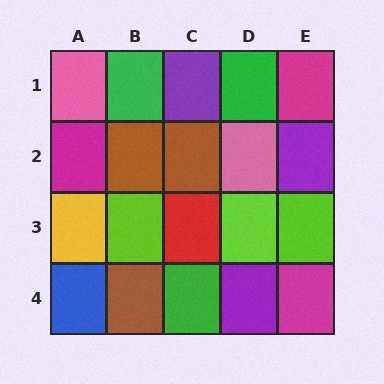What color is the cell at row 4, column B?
Brown.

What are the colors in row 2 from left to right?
Magenta, brown, brown, pink, purple.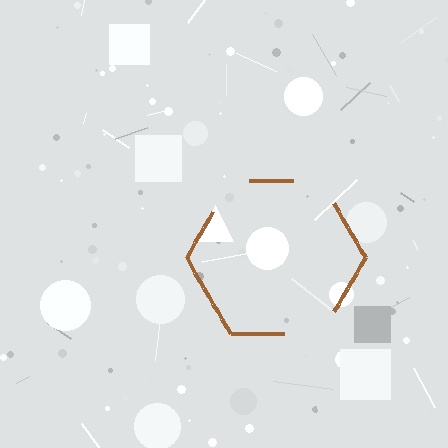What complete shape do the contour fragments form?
The contour fragments form a hexagon.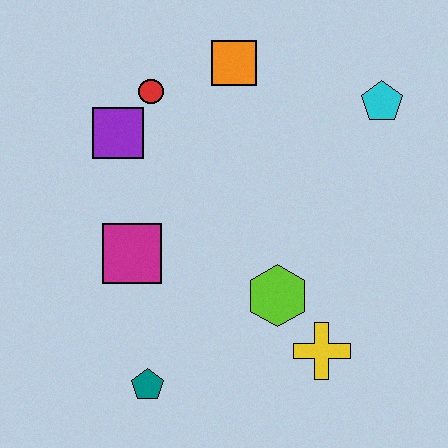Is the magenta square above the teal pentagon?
Yes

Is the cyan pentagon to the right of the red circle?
Yes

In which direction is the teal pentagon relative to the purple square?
The teal pentagon is below the purple square.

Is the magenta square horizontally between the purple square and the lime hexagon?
Yes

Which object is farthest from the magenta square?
The cyan pentagon is farthest from the magenta square.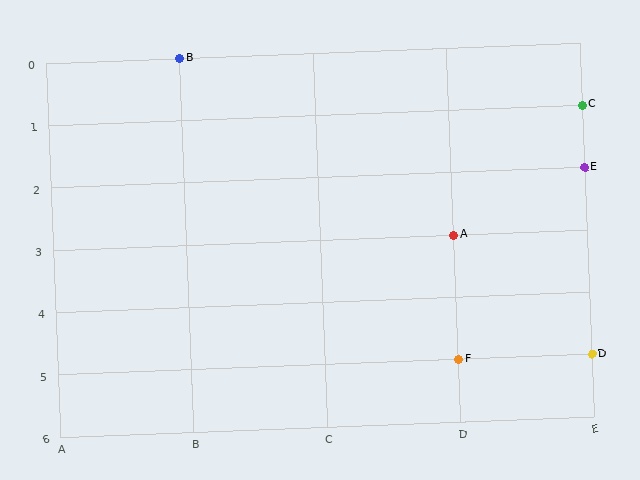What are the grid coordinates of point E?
Point E is at grid coordinates (E, 2).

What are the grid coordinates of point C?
Point C is at grid coordinates (E, 1).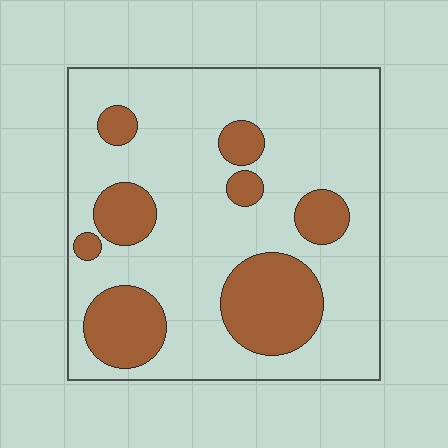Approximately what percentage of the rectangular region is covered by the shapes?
Approximately 25%.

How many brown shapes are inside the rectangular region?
8.